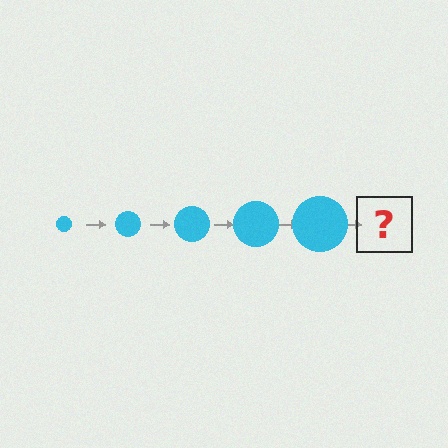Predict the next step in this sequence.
The next step is a cyan circle, larger than the previous one.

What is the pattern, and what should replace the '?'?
The pattern is that the circle gets progressively larger each step. The '?' should be a cyan circle, larger than the previous one.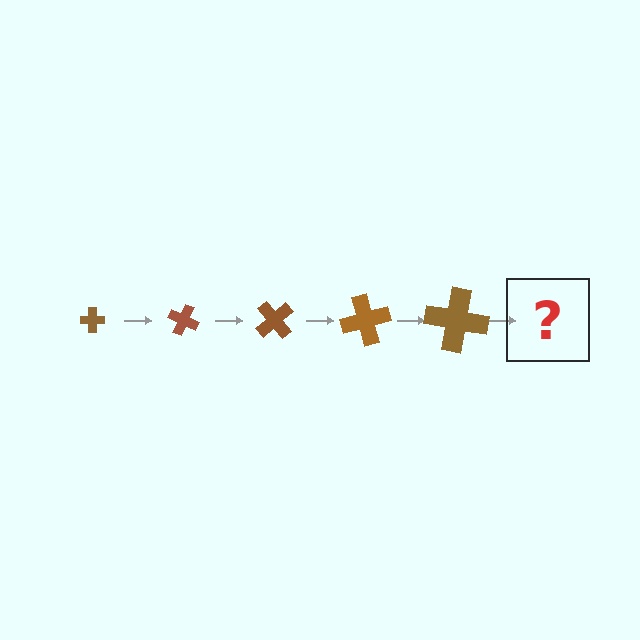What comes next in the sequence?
The next element should be a cross, larger than the previous one and rotated 125 degrees from the start.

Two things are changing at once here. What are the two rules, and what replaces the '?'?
The two rules are that the cross grows larger each step and it rotates 25 degrees each step. The '?' should be a cross, larger than the previous one and rotated 125 degrees from the start.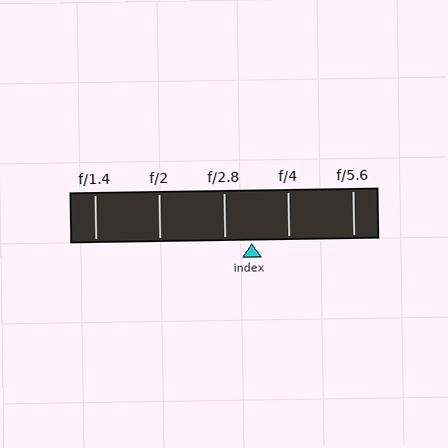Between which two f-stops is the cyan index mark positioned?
The index mark is between f/2.8 and f/4.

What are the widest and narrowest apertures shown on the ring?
The widest aperture shown is f/1.4 and the narrowest is f/5.6.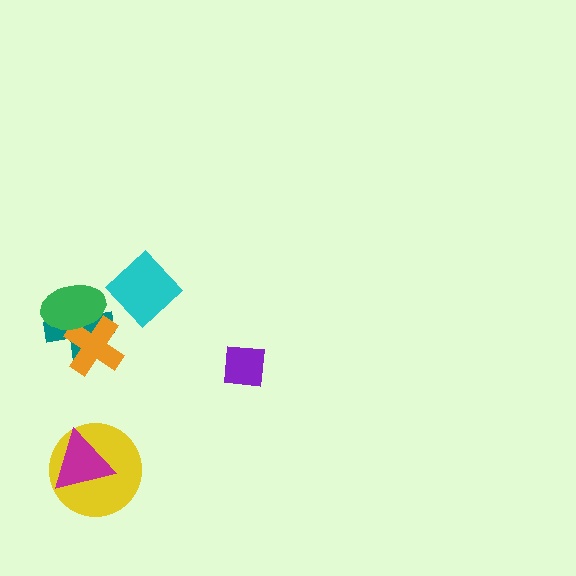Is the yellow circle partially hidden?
Yes, it is partially covered by another shape.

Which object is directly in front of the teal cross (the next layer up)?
The orange cross is directly in front of the teal cross.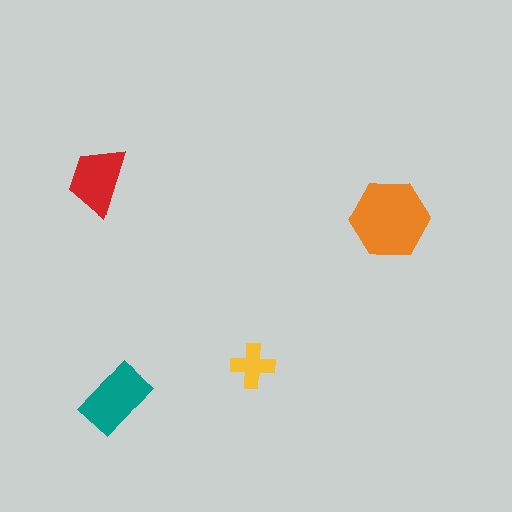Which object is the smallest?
The yellow cross.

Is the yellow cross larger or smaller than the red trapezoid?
Smaller.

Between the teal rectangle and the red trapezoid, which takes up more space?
The teal rectangle.